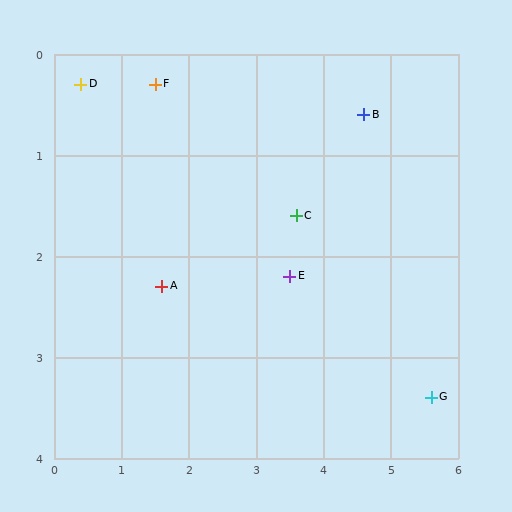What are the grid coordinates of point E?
Point E is at approximately (3.5, 2.2).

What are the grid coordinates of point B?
Point B is at approximately (4.6, 0.6).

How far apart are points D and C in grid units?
Points D and C are about 3.5 grid units apart.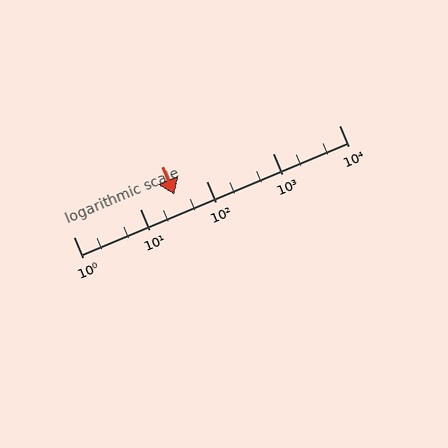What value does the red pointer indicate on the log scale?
The pointer indicates approximately 33.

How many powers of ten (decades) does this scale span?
The scale spans 4 decades, from 1 to 10000.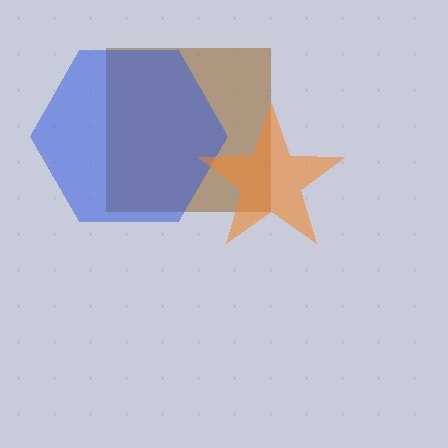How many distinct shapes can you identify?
There are 3 distinct shapes: a brown square, a blue hexagon, an orange star.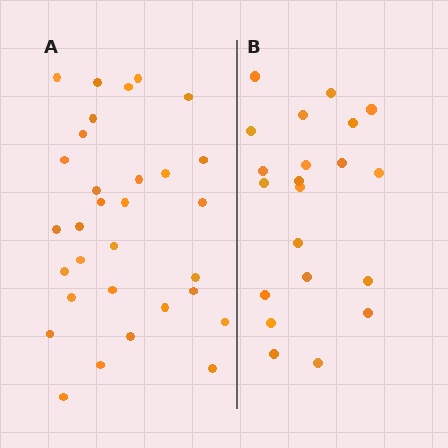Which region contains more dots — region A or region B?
Region A (the left region) has more dots.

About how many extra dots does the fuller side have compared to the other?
Region A has roughly 10 or so more dots than region B.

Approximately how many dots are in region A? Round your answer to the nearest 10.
About 30 dots. (The exact count is 31, which rounds to 30.)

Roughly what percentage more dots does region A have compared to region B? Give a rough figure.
About 50% more.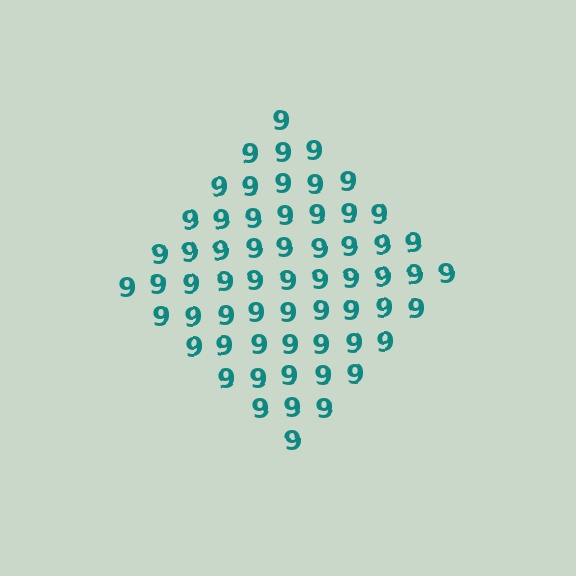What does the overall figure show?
The overall figure shows a diamond.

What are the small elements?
The small elements are digit 9's.